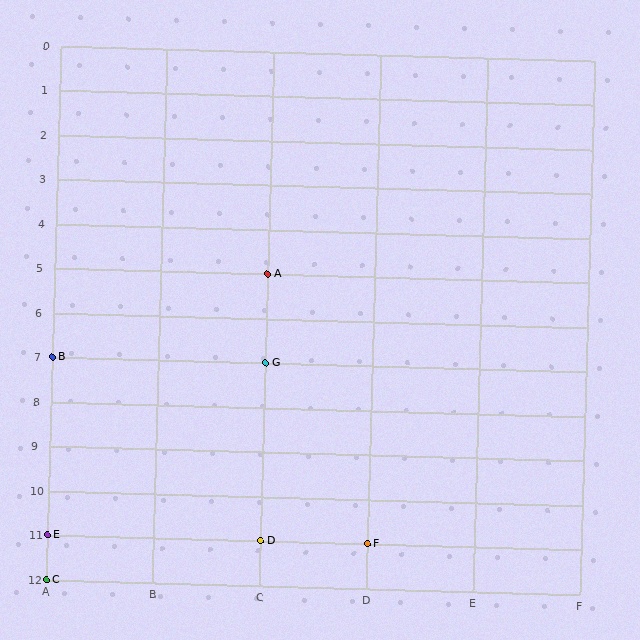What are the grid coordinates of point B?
Point B is at grid coordinates (A, 7).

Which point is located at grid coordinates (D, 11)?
Point F is at (D, 11).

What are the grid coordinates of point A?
Point A is at grid coordinates (C, 5).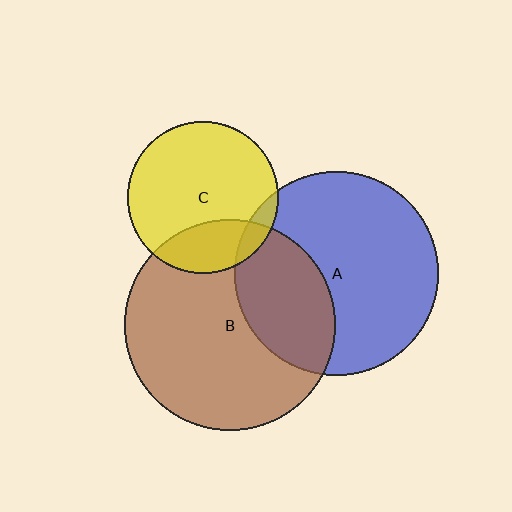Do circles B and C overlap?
Yes.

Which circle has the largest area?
Circle B (brown).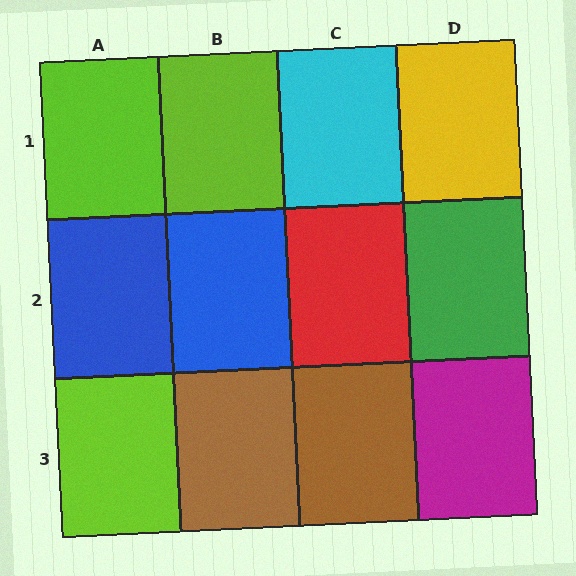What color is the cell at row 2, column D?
Green.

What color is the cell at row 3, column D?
Magenta.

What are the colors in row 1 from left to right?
Lime, lime, cyan, yellow.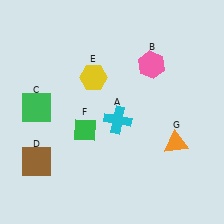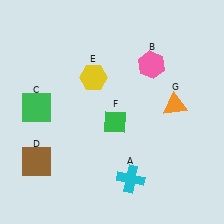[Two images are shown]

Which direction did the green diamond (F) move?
The green diamond (F) moved right.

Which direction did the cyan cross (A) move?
The cyan cross (A) moved down.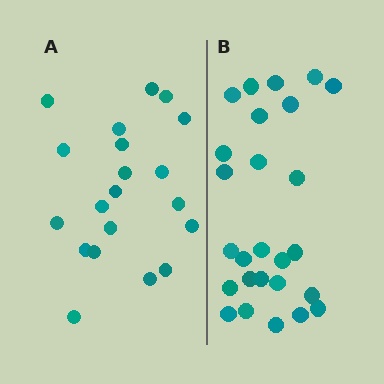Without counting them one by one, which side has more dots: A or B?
Region B (the right region) has more dots.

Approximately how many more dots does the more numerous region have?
Region B has about 6 more dots than region A.